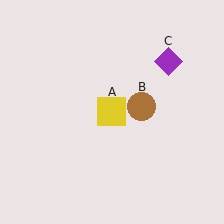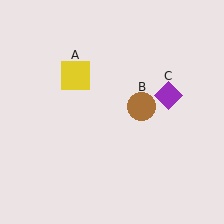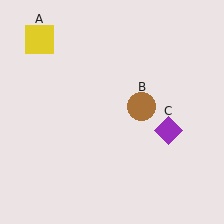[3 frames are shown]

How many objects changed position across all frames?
2 objects changed position: yellow square (object A), purple diamond (object C).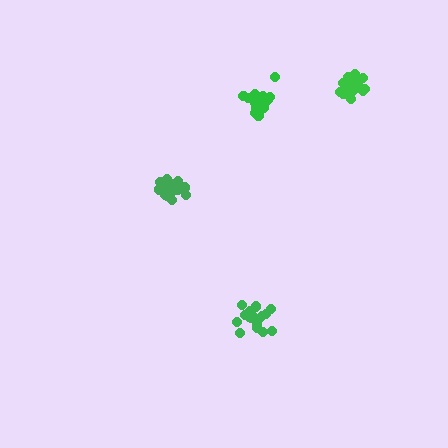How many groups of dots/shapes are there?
There are 4 groups.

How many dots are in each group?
Group 1: 20 dots, Group 2: 19 dots, Group 3: 18 dots, Group 4: 17 dots (74 total).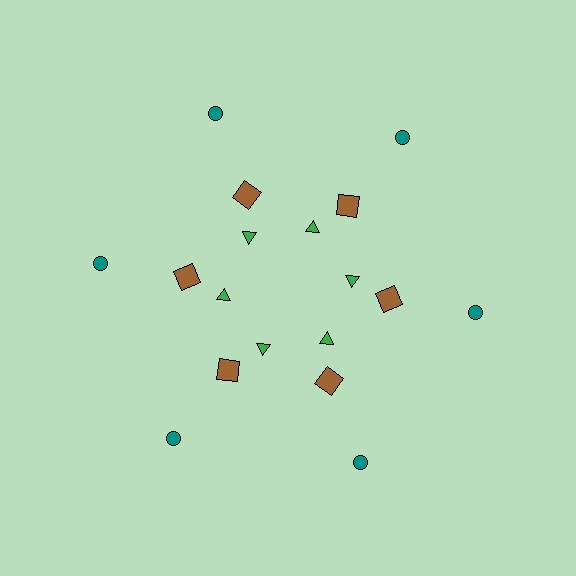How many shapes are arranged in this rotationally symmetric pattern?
There are 18 shapes, arranged in 6 groups of 3.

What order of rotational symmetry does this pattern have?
This pattern has 6-fold rotational symmetry.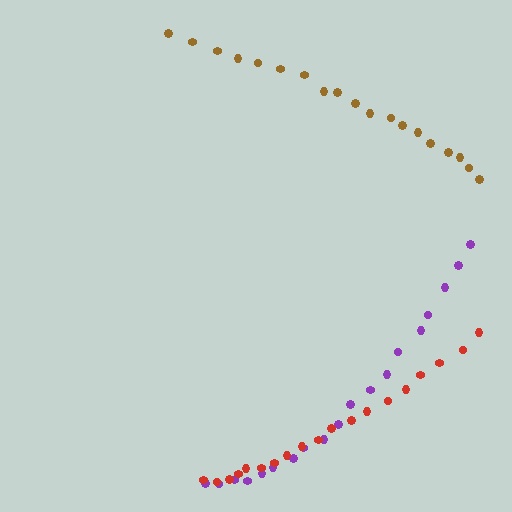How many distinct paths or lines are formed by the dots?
There are 3 distinct paths.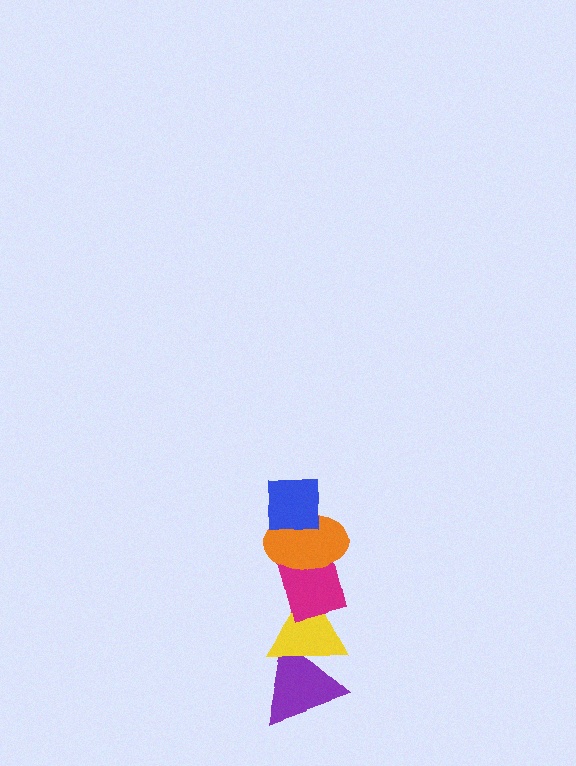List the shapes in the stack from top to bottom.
From top to bottom: the blue square, the orange ellipse, the magenta rectangle, the yellow triangle, the purple triangle.